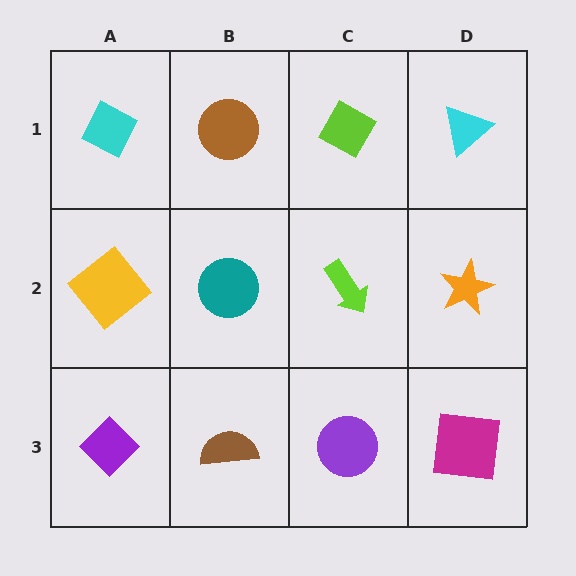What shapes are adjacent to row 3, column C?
A lime arrow (row 2, column C), a brown semicircle (row 3, column B), a magenta square (row 3, column D).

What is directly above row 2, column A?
A cyan diamond.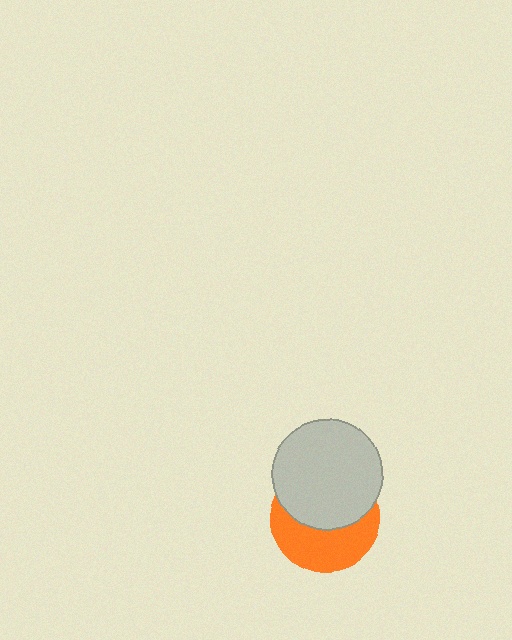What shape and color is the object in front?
The object in front is a light gray circle.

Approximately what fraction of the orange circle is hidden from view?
Roughly 52% of the orange circle is hidden behind the light gray circle.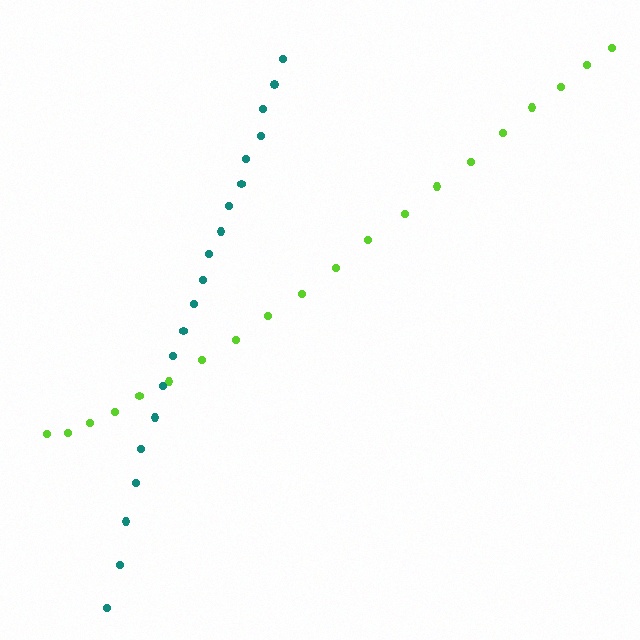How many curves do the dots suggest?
There are 2 distinct paths.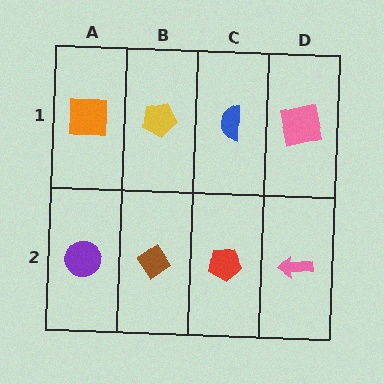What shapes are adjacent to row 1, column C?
A red pentagon (row 2, column C), a yellow pentagon (row 1, column B), a pink square (row 1, column D).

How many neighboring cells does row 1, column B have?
3.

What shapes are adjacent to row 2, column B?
A yellow pentagon (row 1, column B), a purple circle (row 2, column A), a red pentagon (row 2, column C).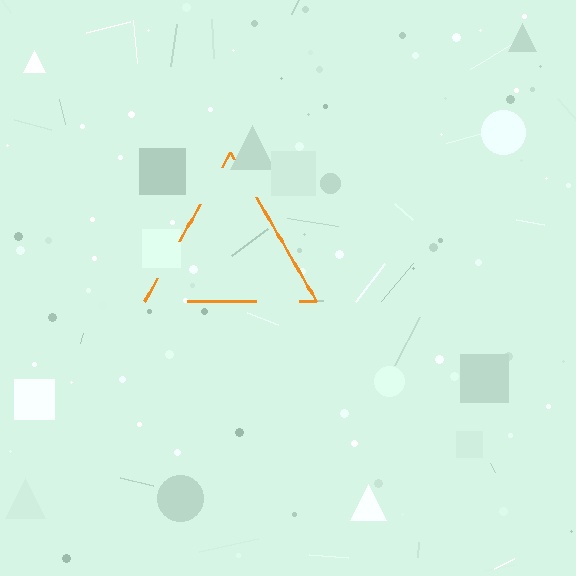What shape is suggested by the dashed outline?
The dashed outline suggests a triangle.